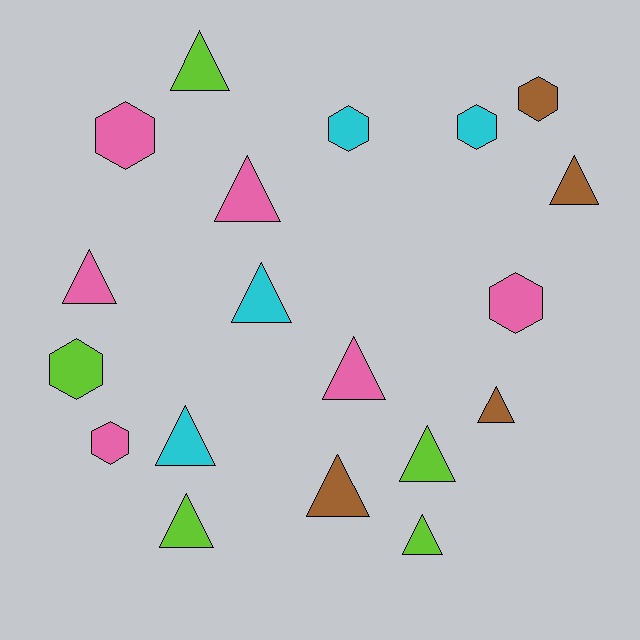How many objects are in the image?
There are 19 objects.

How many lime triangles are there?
There are 4 lime triangles.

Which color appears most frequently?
Pink, with 6 objects.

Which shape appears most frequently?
Triangle, with 12 objects.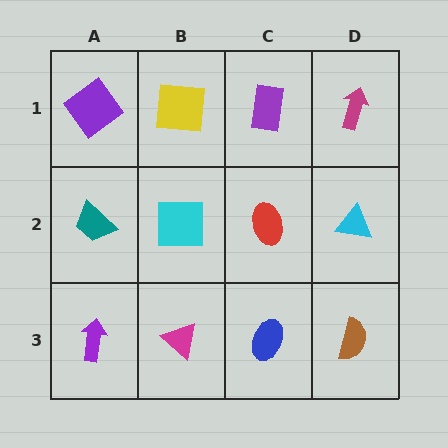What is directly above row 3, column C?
A red ellipse.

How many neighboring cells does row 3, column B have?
3.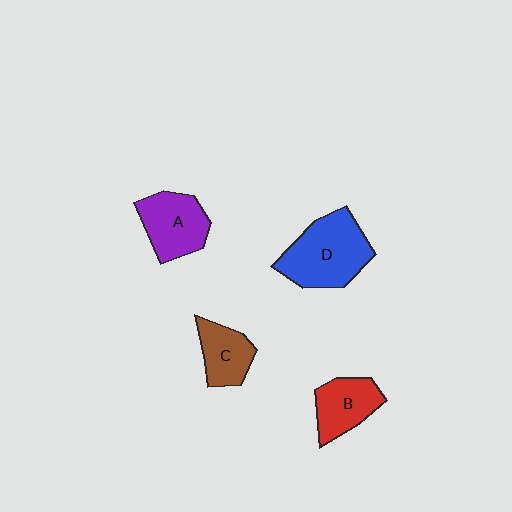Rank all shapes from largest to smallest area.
From largest to smallest: D (blue), A (purple), B (red), C (brown).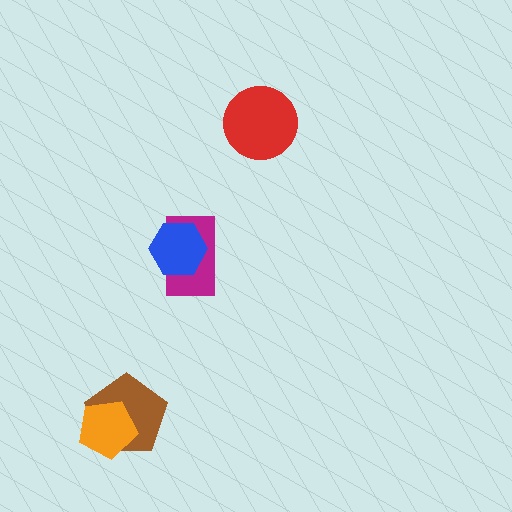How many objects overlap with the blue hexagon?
1 object overlaps with the blue hexagon.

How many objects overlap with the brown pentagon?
1 object overlaps with the brown pentagon.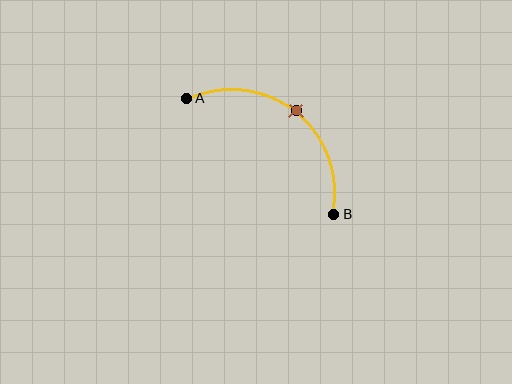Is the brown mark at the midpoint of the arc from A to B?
Yes. The brown mark lies on the arc at equal arc-length from both A and B — it is the arc midpoint.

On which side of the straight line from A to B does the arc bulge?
The arc bulges above and to the right of the straight line connecting A and B.